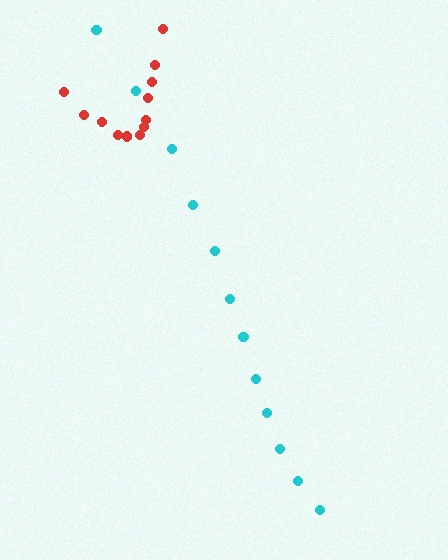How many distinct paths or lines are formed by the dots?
There are 2 distinct paths.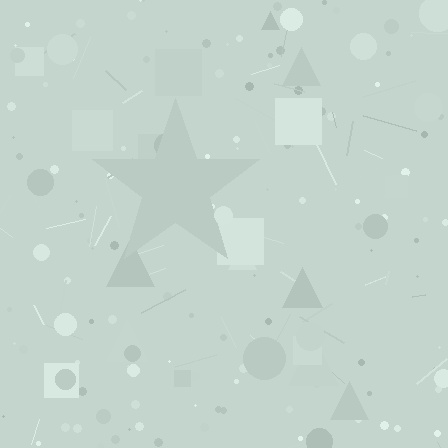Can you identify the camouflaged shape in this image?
The camouflaged shape is a star.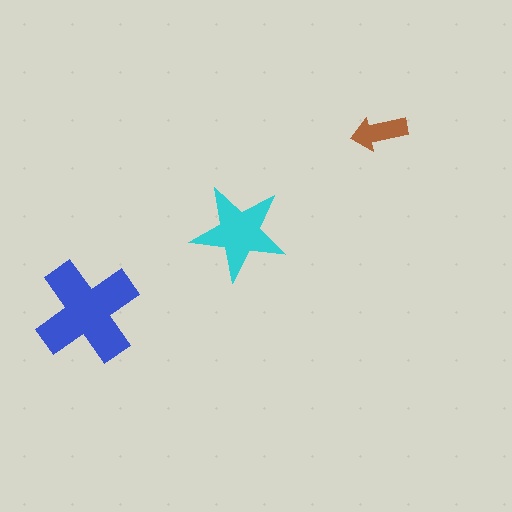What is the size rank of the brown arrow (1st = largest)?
3rd.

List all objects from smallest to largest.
The brown arrow, the cyan star, the blue cross.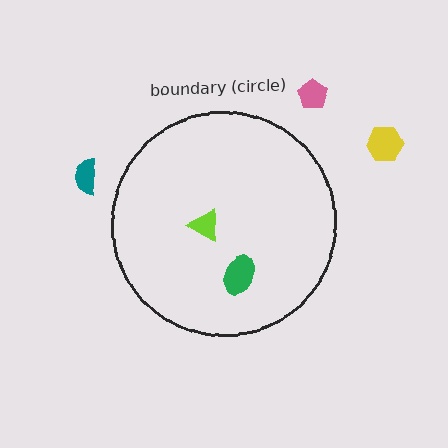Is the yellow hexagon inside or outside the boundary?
Outside.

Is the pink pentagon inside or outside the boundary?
Outside.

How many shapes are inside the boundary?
2 inside, 3 outside.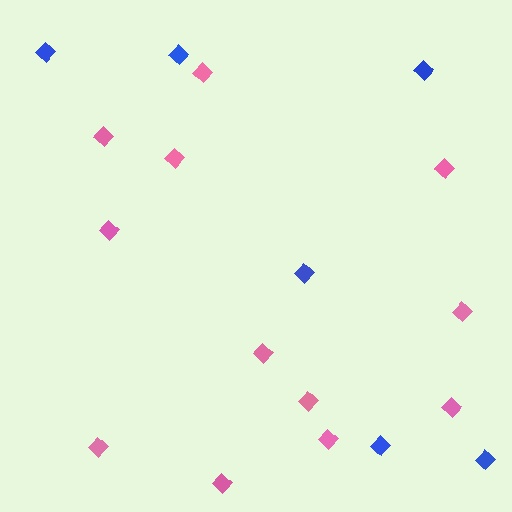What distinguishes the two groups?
There are 2 groups: one group of pink diamonds (12) and one group of blue diamonds (6).